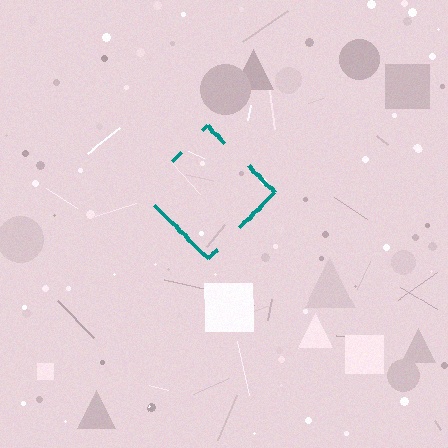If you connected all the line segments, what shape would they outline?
They would outline a diamond.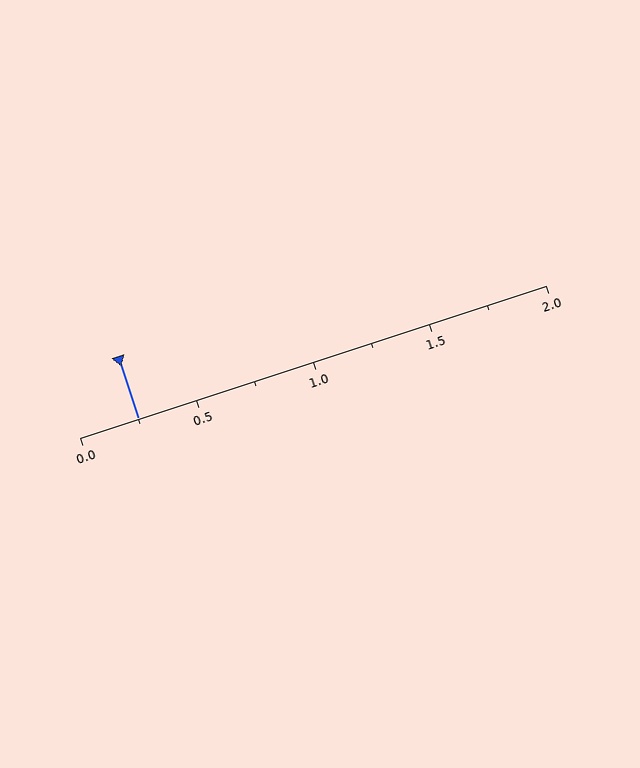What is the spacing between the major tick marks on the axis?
The major ticks are spaced 0.5 apart.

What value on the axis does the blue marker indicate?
The marker indicates approximately 0.25.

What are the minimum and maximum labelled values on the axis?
The axis runs from 0.0 to 2.0.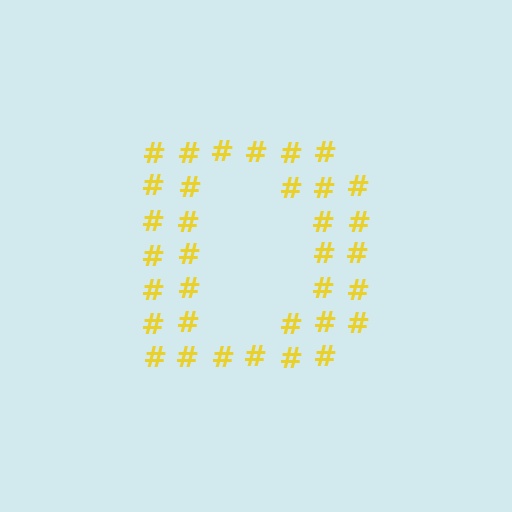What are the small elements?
The small elements are hash symbols.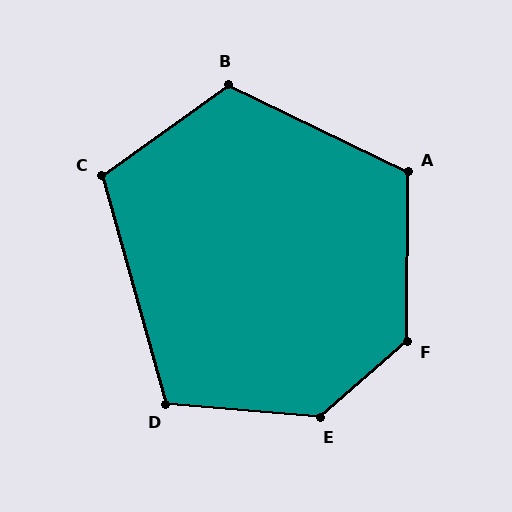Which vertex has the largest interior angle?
E, at approximately 134 degrees.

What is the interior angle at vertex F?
Approximately 131 degrees (obtuse).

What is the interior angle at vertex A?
Approximately 116 degrees (obtuse).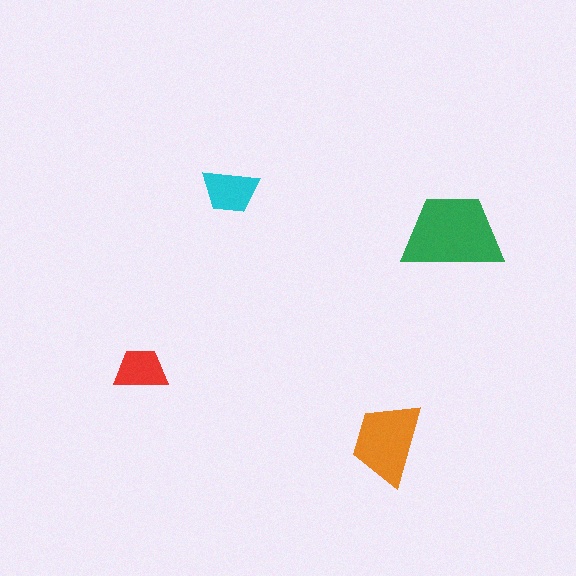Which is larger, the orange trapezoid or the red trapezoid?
The orange one.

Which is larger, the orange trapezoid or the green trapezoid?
The green one.